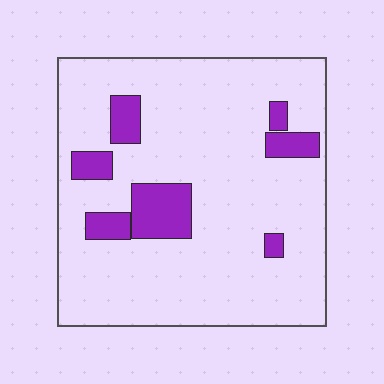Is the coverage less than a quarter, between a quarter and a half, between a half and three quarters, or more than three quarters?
Less than a quarter.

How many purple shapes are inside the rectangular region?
7.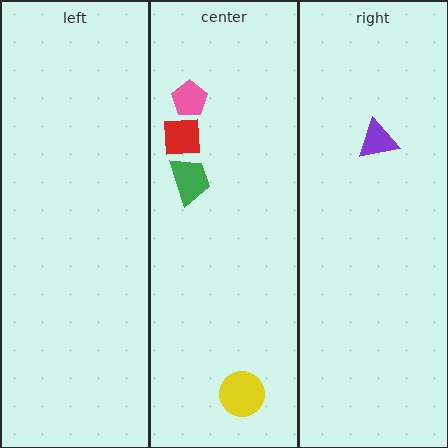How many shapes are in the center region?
4.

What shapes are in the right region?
The purple triangle.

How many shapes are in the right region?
1.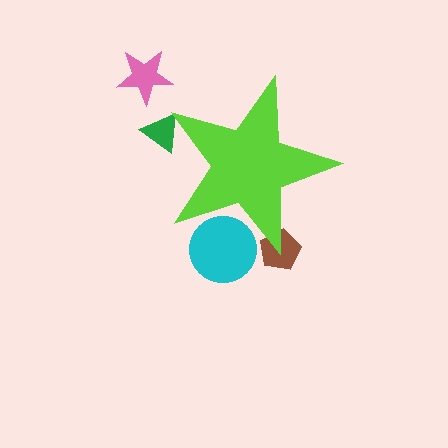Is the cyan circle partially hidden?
Yes, the cyan circle is partially hidden behind the lime star.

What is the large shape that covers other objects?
A lime star.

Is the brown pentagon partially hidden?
Yes, the brown pentagon is partially hidden behind the lime star.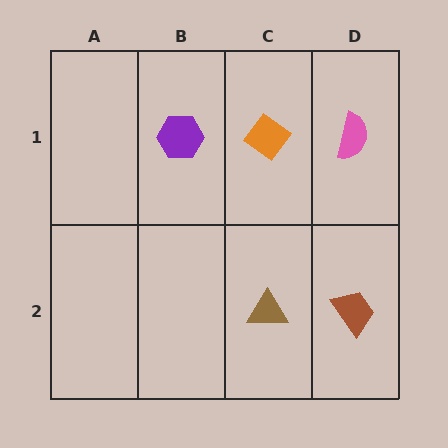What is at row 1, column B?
A purple hexagon.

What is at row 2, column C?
A brown triangle.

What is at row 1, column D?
A pink semicircle.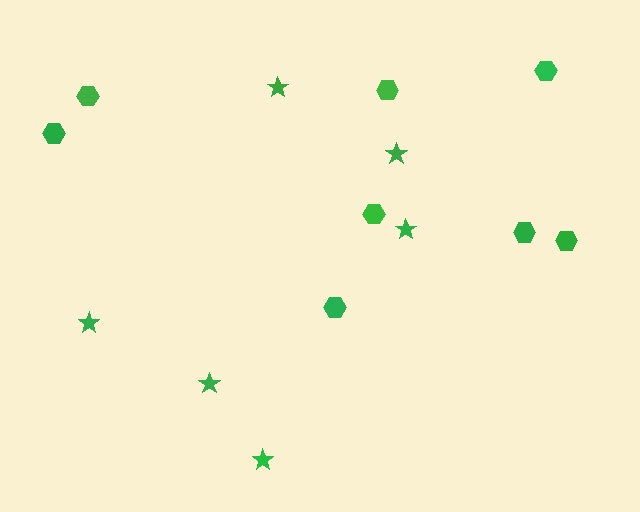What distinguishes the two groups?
There are 2 groups: one group of hexagons (8) and one group of stars (6).